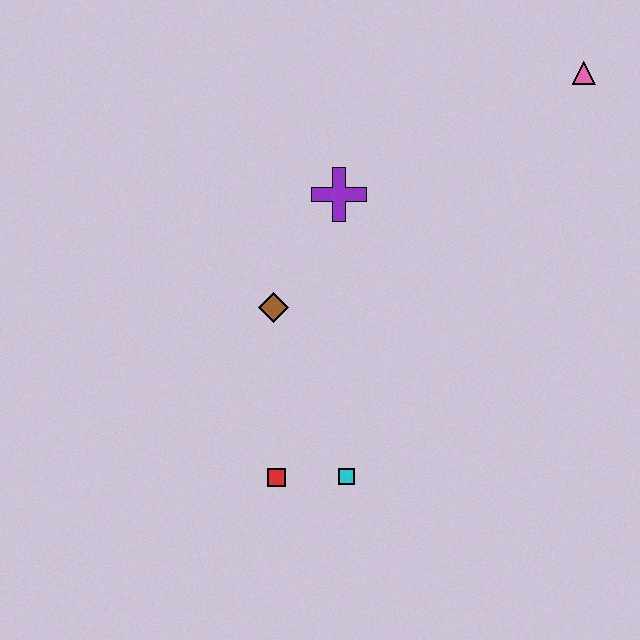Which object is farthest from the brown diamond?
The pink triangle is farthest from the brown diamond.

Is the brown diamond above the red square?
Yes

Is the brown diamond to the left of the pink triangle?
Yes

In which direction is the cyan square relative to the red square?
The cyan square is to the right of the red square.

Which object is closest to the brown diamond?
The purple cross is closest to the brown diamond.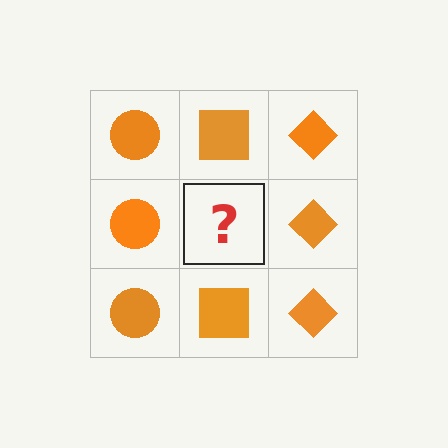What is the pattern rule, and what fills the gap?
The rule is that each column has a consistent shape. The gap should be filled with an orange square.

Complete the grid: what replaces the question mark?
The question mark should be replaced with an orange square.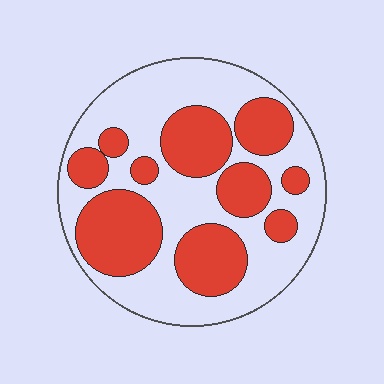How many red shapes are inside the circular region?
10.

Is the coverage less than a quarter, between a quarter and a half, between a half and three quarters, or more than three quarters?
Between a quarter and a half.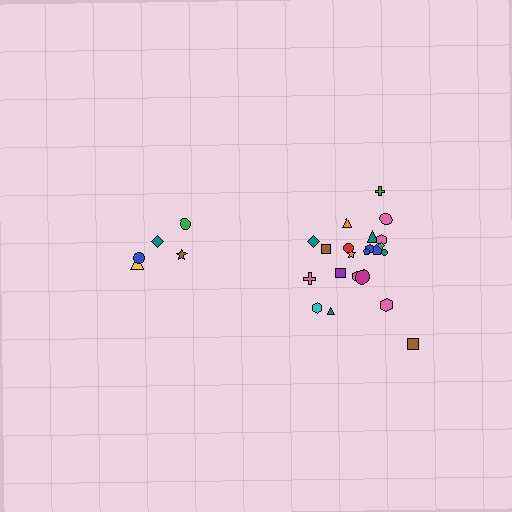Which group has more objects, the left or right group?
The right group.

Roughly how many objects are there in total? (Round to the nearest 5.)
Roughly 25 objects in total.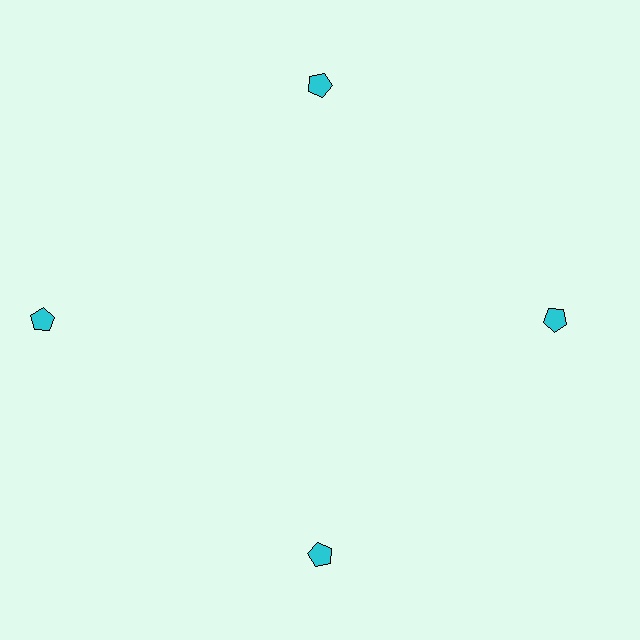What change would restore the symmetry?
The symmetry would be restored by moving it inward, back onto the ring so that all 4 pentagons sit at equal angles and equal distance from the center.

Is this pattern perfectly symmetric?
No. The 4 cyan pentagons are arranged in a ring, but one element near the 9 o'clock position is pushed outward from the center, breaking the 4-fold rotational symmetry.